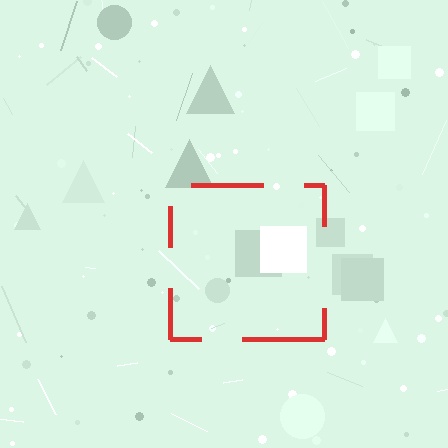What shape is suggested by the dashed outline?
The dashed outline suggests a square.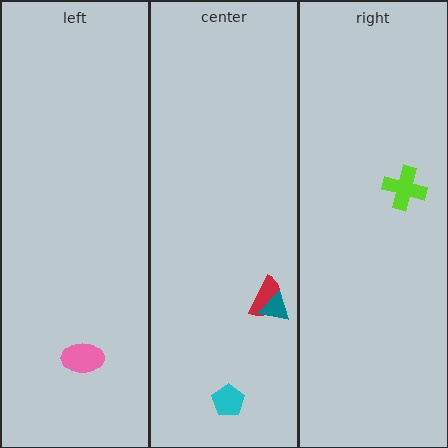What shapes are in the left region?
The pink ellipse.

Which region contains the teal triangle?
The center region.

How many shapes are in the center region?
3.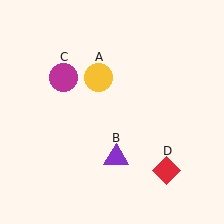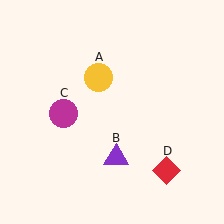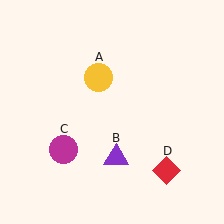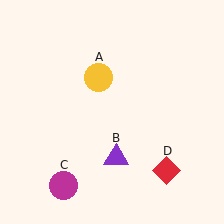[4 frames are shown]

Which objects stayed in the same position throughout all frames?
Yellow circle (object A) and purple triangle (object B) and red diamond (object D) remained stationary.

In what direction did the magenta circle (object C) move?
The magenta circle (object C) moved down.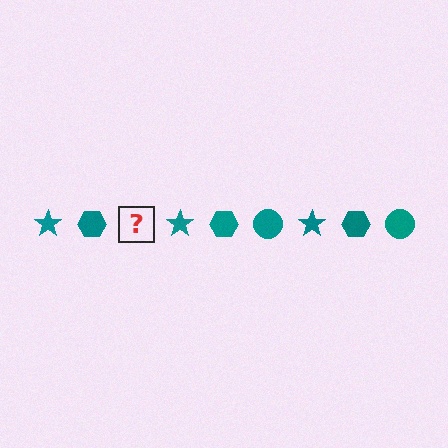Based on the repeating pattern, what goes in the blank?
The blank should be a teal circle.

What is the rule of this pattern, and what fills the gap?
The rule is that the pattern cycles through star, hexagon, circle shapes in teal. The gap should be filled with a teal circle.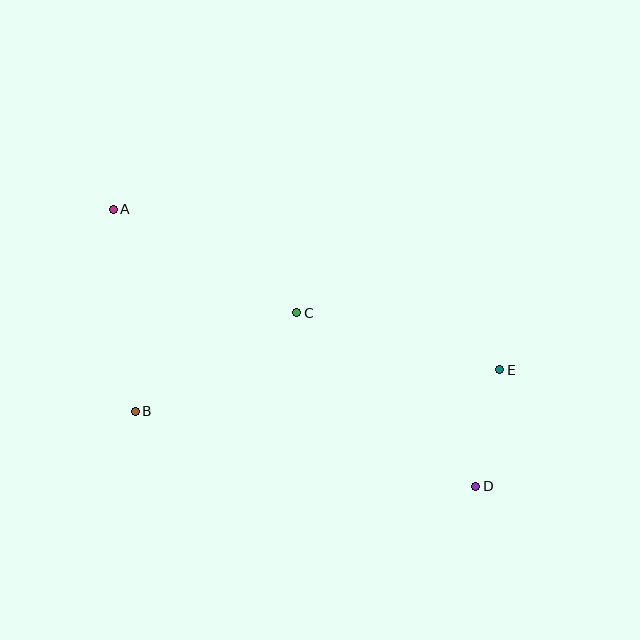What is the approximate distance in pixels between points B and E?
The distance between B and E is approximately 367 pixels.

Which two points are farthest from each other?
Points A and D are farthest from each other.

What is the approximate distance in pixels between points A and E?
The distance between A and E is approximately 418 pixels.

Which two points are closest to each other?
Points D and E are closest to each other.